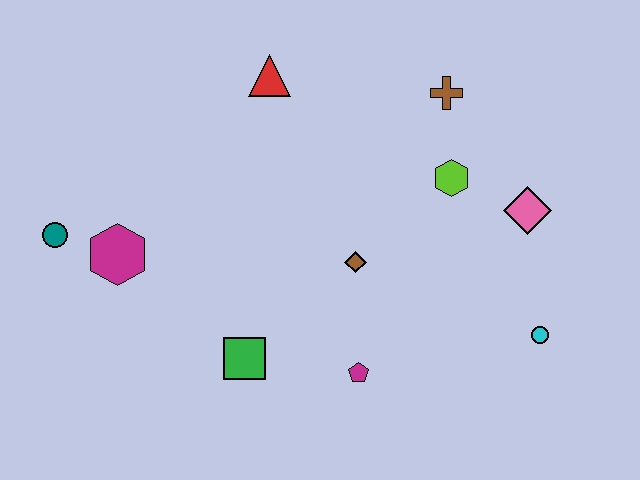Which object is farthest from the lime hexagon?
The teal circle is farthest from the lime hexagon.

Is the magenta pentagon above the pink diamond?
No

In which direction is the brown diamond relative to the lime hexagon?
The brown diamond is to the left of the lime hexagon.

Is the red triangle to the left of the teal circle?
No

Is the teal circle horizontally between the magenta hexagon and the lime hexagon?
No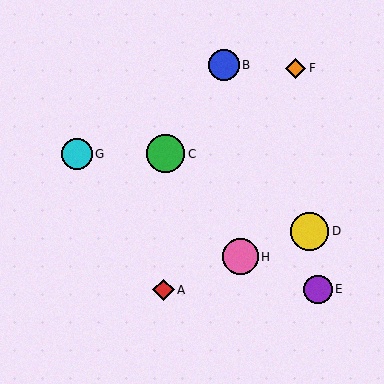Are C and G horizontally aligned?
Yes, both are at y≈154.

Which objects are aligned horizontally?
Objects C, G are aligned horizontally.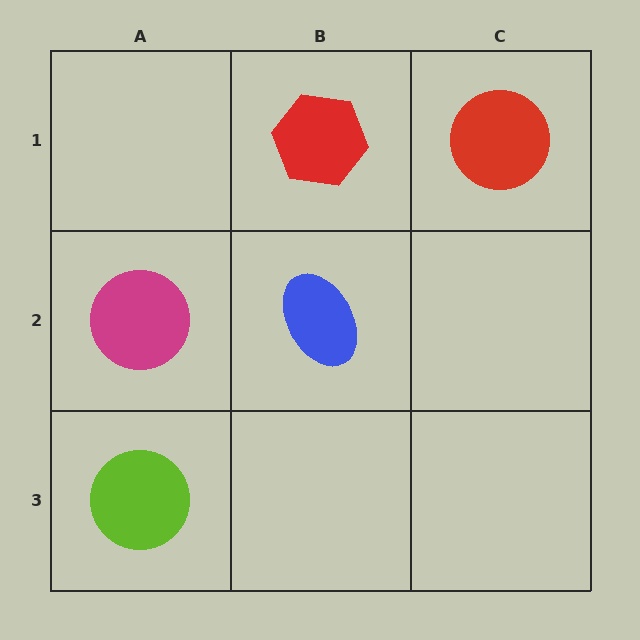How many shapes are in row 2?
2 shapes.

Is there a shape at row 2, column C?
No, that cell is empty.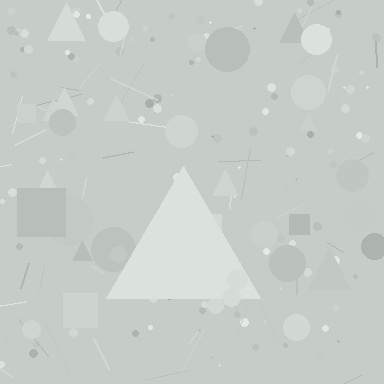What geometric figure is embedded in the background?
A triangle is embedded in the background.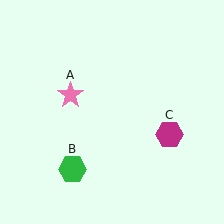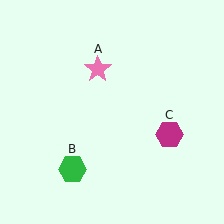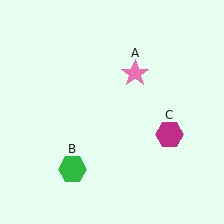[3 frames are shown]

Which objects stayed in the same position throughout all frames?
Green hexagon (object B) and magenta hexagon (object C) remained stationary.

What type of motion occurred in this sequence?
The pink star (object A) rotated clockwise around the center of the scene.